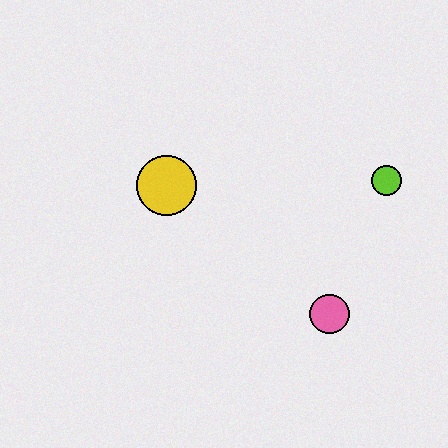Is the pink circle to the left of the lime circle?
Yes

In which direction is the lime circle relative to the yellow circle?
The lime circle is to the right of the yellow circle.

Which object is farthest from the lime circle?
The yellow circle is farthest from the lime circle.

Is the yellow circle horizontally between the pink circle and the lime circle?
No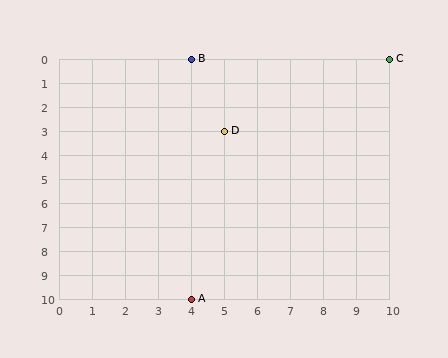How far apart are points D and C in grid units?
Points D and C are 5 columns and 3 rows apart (about 5.8 grid units diagonally).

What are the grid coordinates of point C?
Point C is at grid coordinates (10, 0).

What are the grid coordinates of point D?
Point D is at grid coordinates (5, 3).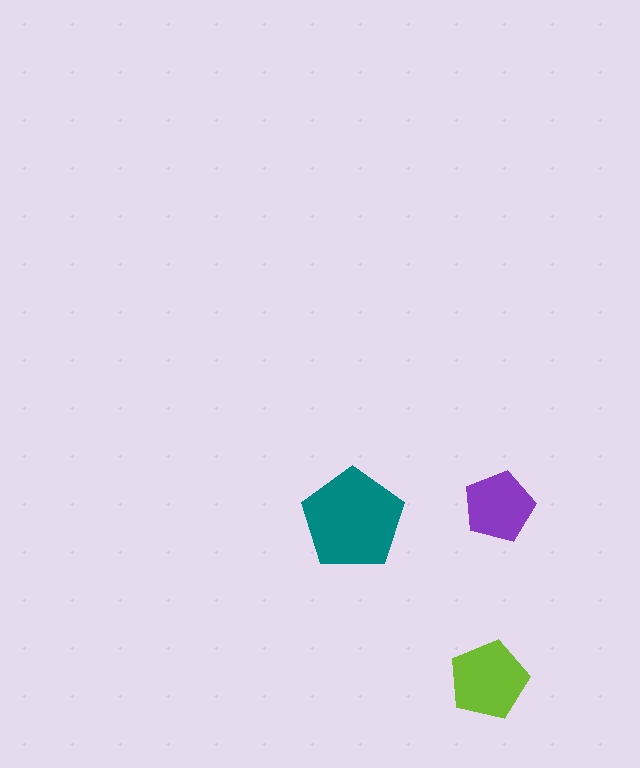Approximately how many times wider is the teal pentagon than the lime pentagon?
About 1.5 times wider.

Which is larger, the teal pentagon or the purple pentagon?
The teal one.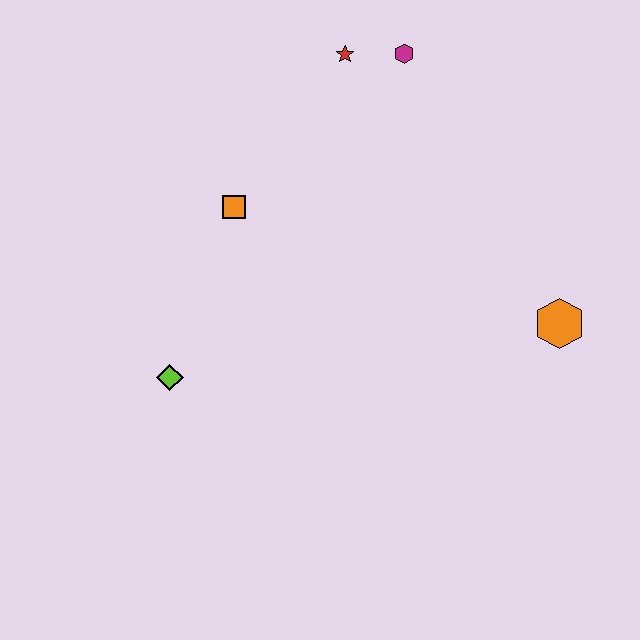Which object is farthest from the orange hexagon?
The lime diamond is farthest from the orange hexagon.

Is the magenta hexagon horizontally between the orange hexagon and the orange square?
Yes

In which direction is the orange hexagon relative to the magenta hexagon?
The orange hexagon is below the magenta hexagon.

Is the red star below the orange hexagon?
No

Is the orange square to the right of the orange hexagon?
No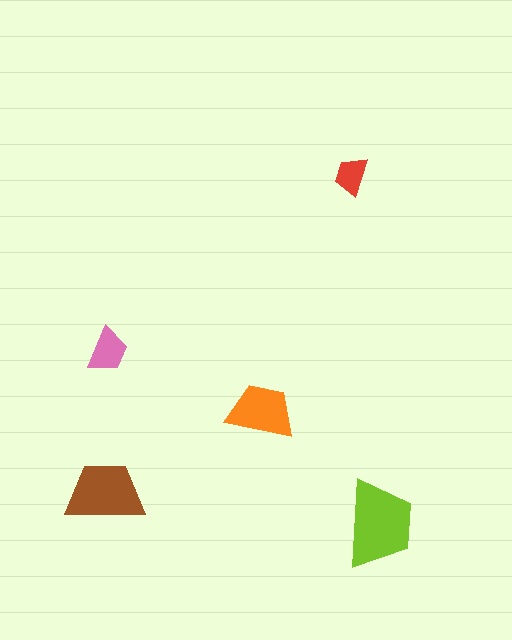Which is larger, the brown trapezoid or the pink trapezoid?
The brown one.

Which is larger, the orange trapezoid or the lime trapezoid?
The lime one.